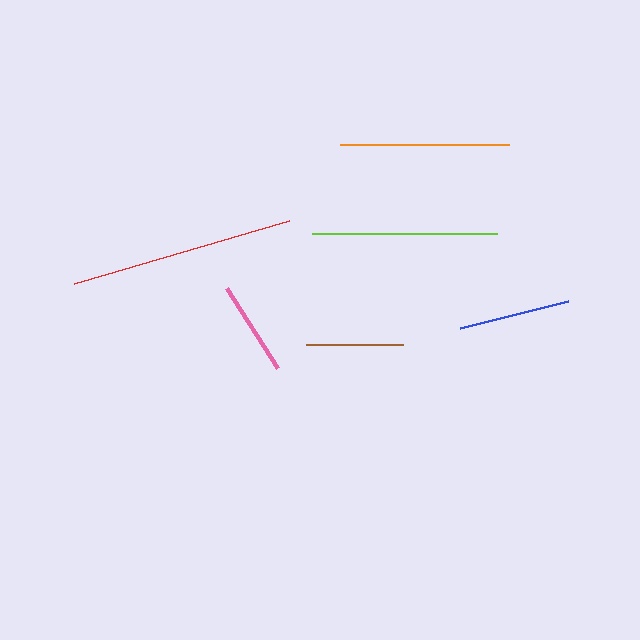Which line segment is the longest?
The red line is the longest at approximately 223 pixels.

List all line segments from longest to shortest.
From longest to shortest: red, lime, orange, blue, brown, pink.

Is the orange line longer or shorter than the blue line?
The orange line is longer than the blue line.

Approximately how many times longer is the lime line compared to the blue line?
The lime line is approximately 1.7 times the length of the blue line.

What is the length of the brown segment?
The brown segment is approximately 97 pixels long.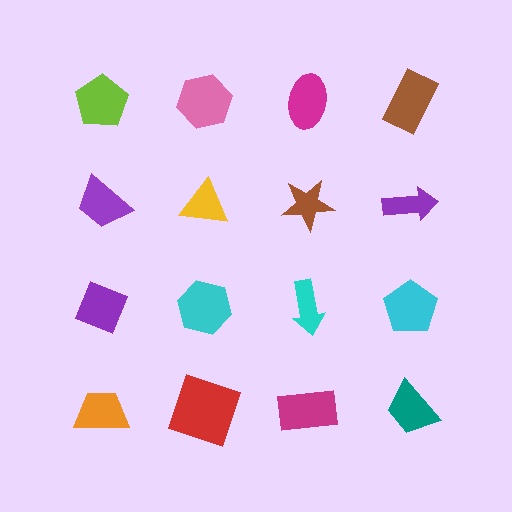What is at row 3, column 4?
A cyan pentagon.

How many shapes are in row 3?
4 shapes.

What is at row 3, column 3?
A cyan arrow.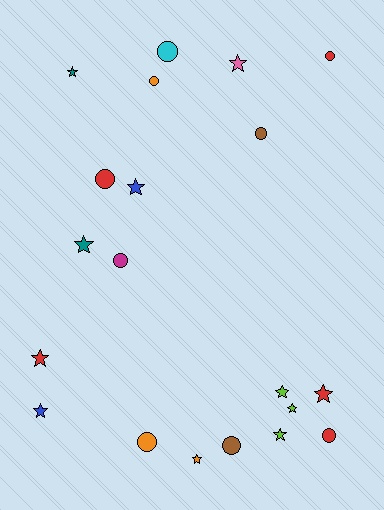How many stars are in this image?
There are 11 stars.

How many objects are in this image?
There are 20 objects.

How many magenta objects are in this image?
There is 1 magenta object.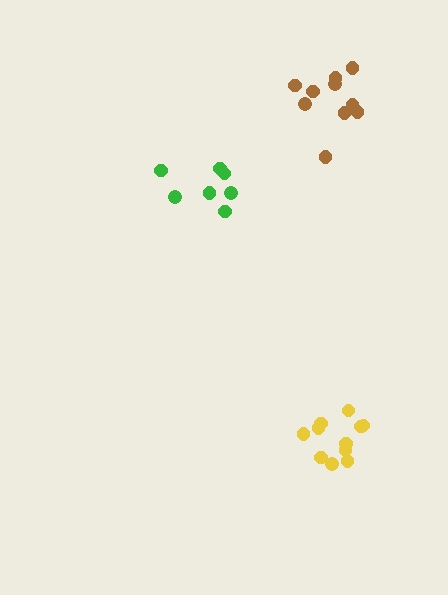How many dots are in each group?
Group 1: 10 dots, Group 2: 7 dots, Group 3: 11 dots (28 total).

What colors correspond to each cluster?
The clusters are colored: brown, green, yellow.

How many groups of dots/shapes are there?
There are 3 groups.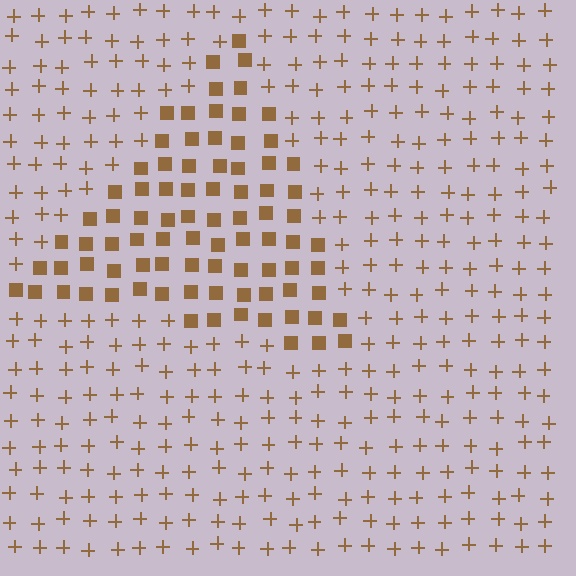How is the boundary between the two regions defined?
The boundary is defined by a change in element shape: squares inside vs. plus signs outside. All elements share the same color and spacing.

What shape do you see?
I see a triangle.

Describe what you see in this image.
The image is filled with small brown elements arranged in a uniform grid. A triangle-shaped region contains squares, while the surrounding area contains plus signs. The boundary is defined purely by the change in element shape.